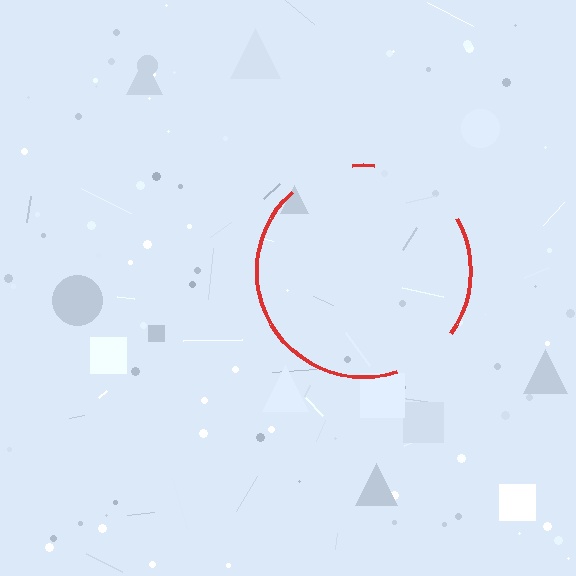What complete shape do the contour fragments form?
The contour fragments form a circle.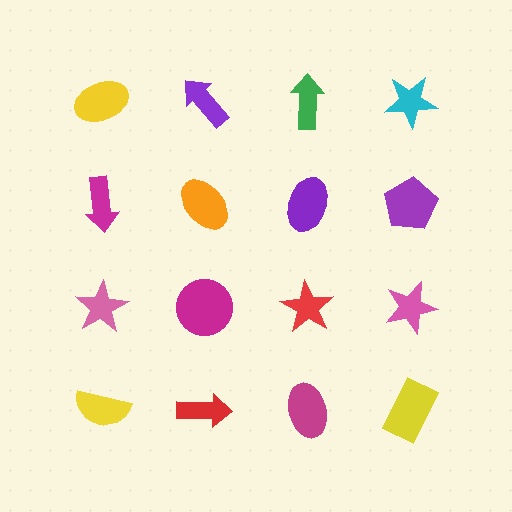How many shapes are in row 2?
4 shapes.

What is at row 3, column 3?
A red star.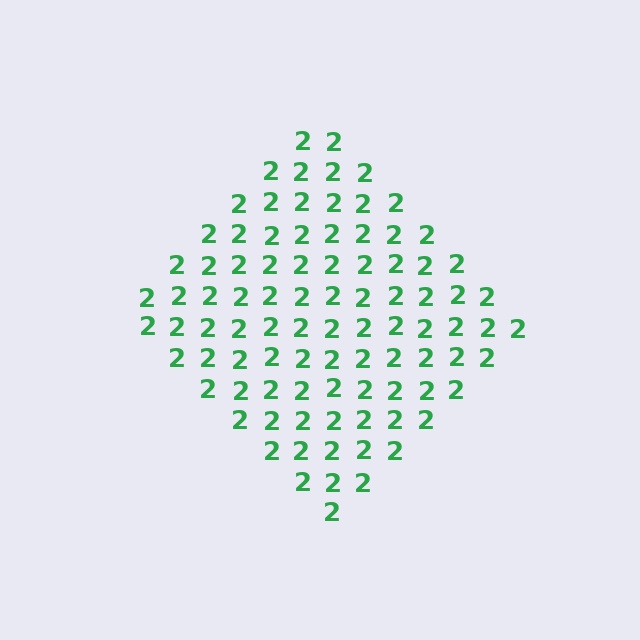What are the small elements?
The small elements are digit 2's.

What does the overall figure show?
The overall figure shows a diamond.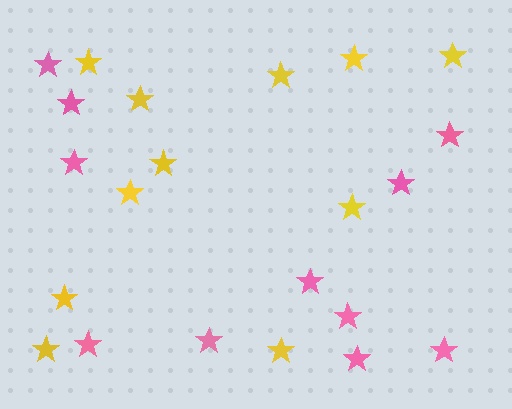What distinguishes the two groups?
There are 2 groups: one group of pink stars (11) and one group of yellow stars (11).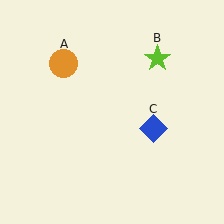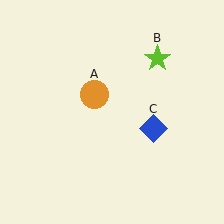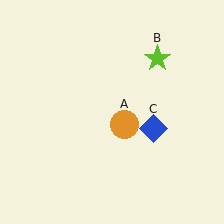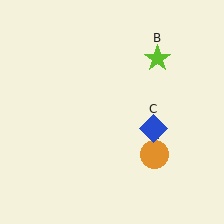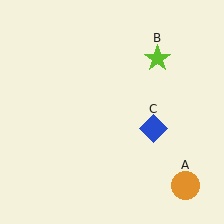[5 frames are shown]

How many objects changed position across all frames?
1 object changed position: orange circle (object A).